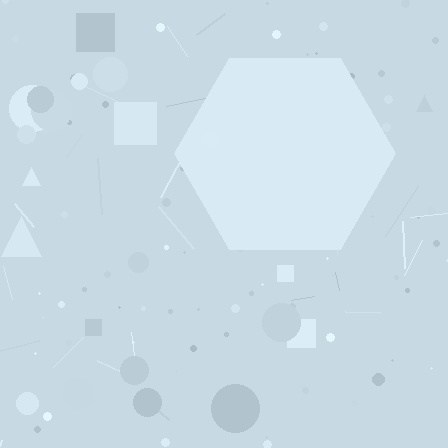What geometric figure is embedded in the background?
A hexagon is embedded in the background.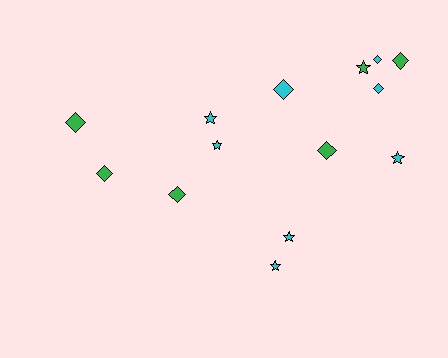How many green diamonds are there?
There are 5 green diamonds.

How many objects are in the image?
There are 14 objects.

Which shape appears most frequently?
Diamond, with 8 objects.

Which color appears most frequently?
Cyan, with 8 objects.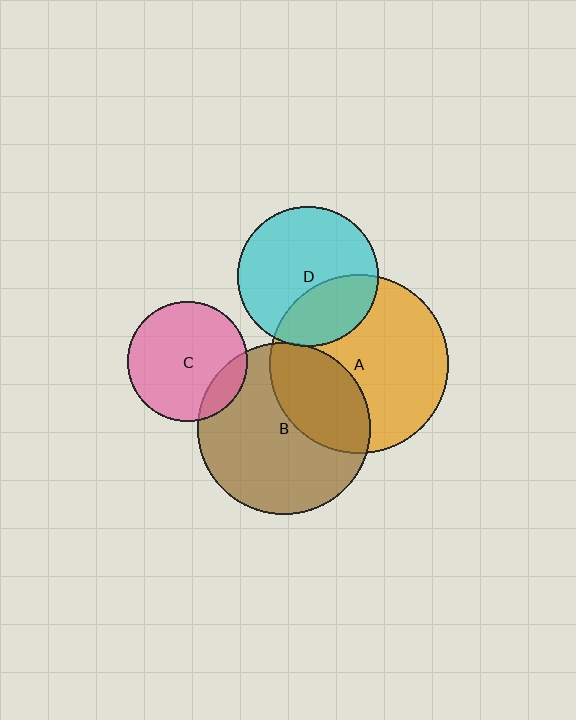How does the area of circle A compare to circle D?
Approximately 1.6 times.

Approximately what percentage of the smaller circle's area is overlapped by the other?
Approximately 35%.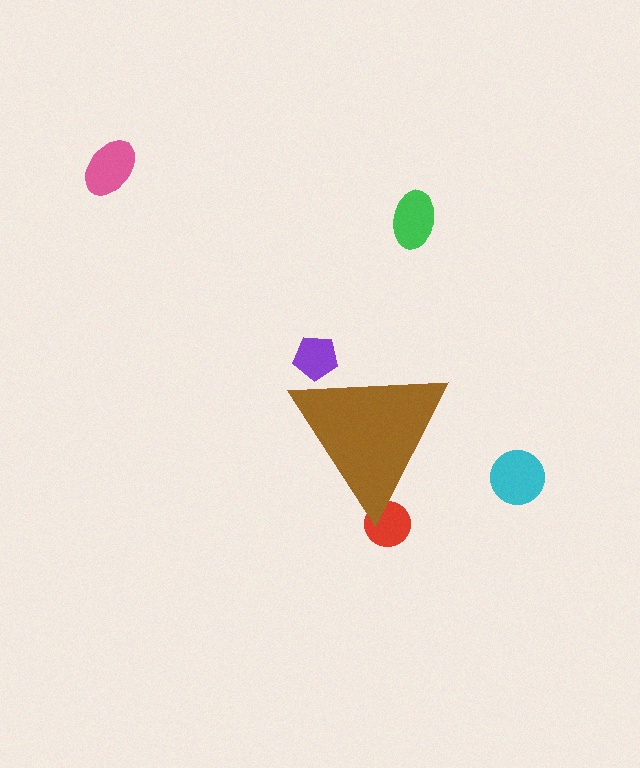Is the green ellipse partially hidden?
No, the green ellipse is fully visible.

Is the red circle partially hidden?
Yes, the red circle is partially hidden behind the brown triangle.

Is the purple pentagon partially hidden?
Yes, the purple pentagon is partially hidden behind the brown triangle.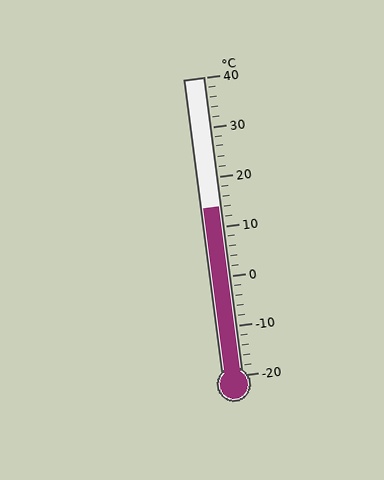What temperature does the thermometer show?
The thermometer shows approximately 14°C.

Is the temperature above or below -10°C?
The temperature is above -10°C.